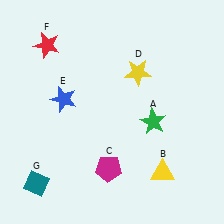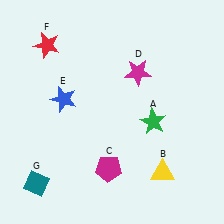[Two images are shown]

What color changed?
The star (D) changed from yellow in Image 1 to magenta in Image 2.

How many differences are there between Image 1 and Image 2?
There is 1 difference between the two images.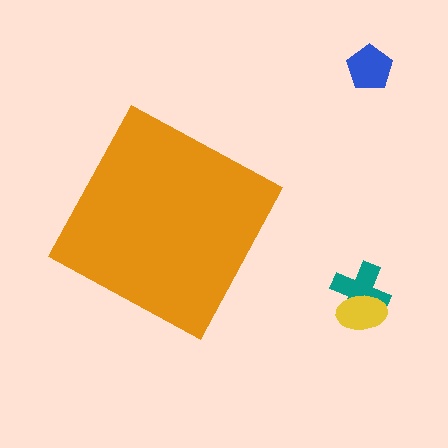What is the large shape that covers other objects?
An orange square.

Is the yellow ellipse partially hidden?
No, the yellow ellipse is fully visible.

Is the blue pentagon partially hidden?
No, the blue pentagon is fully visible.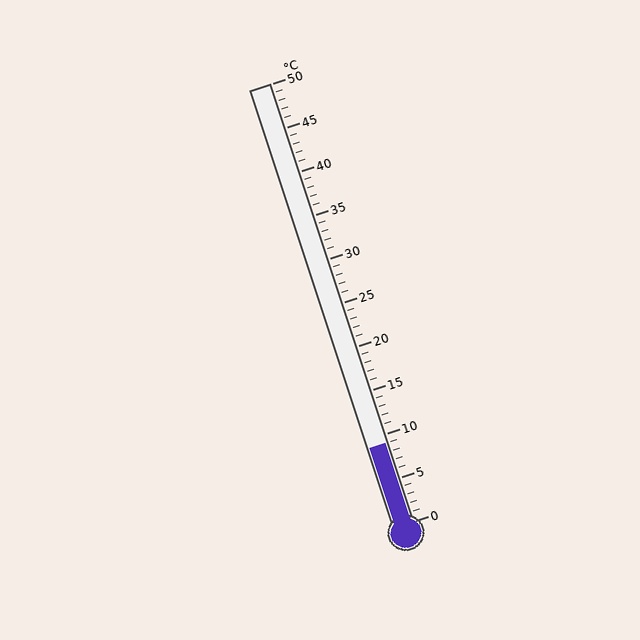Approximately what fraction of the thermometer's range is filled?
The thermometer is filled to approximately 20% of its range.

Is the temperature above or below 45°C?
The temperature is below 45°C.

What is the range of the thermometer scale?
The thermometer scale ranges from 0°C to 50°C.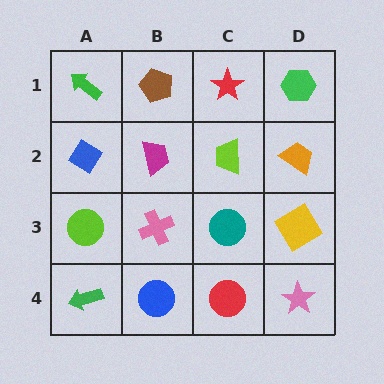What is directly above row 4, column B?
A pink cross.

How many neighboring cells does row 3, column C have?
4.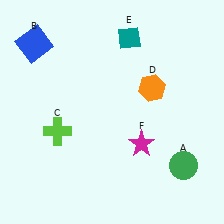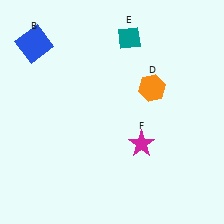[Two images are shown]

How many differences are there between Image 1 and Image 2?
There are 2 differences between the two images.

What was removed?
The green circle (A), the lime cross (C) were removed in Image 2.